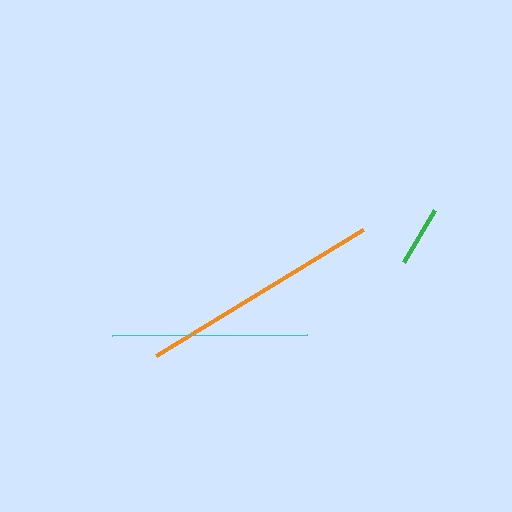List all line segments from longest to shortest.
From longest to shortest: orange, cyan, green.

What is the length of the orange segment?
The orange segment is approximately 242 pixels long.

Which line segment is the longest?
The orange line is the longest at approximately 242 pixels.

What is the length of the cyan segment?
The cyan segment is approximately 194 pixels long.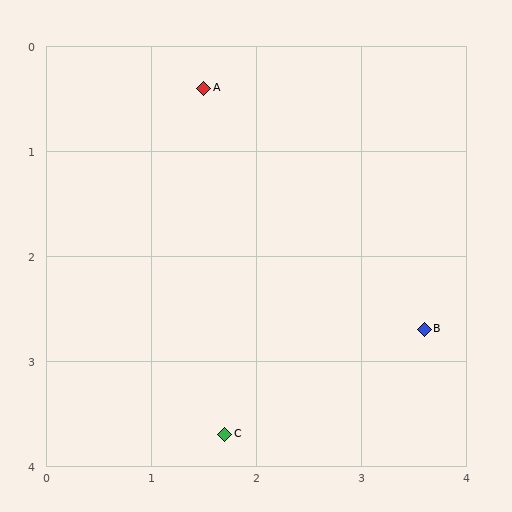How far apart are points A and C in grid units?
Points A and C are about 3.3 grid units apart.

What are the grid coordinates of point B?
Point B is at approximately (3.6, 2.7).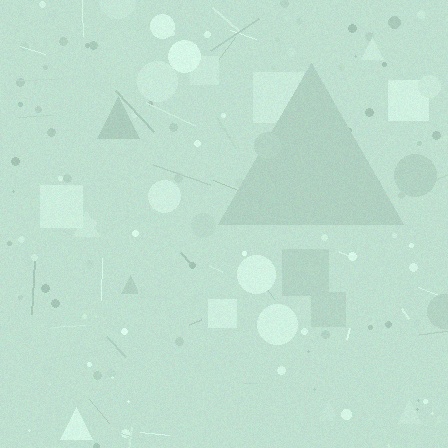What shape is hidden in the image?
A triangle is hidden in the image.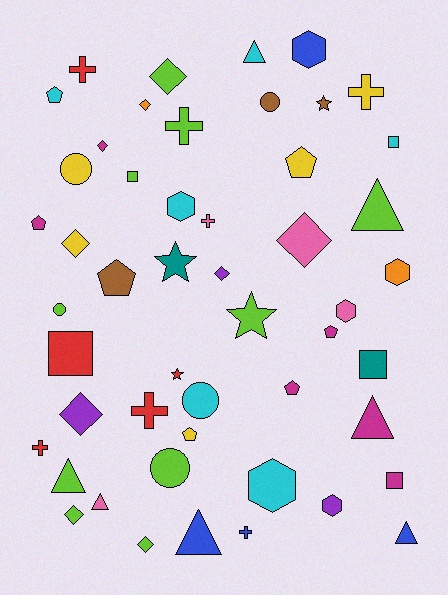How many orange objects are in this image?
There are 2 orange objects.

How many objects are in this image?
There are 50 objects.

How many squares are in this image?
There are 5 squares.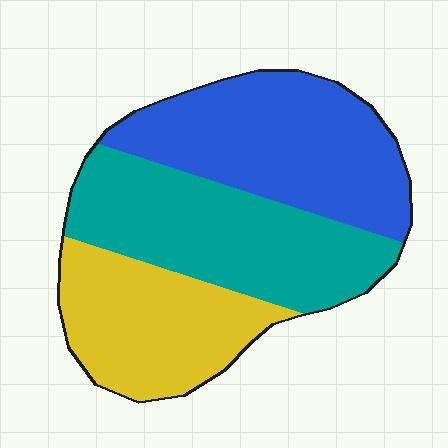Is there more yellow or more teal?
Teal.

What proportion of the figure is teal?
Teal takes up about three eighths (3/8) of the figure.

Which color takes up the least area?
Yellow, at roughly 25%.